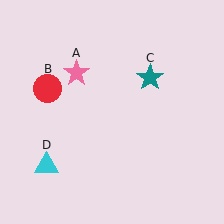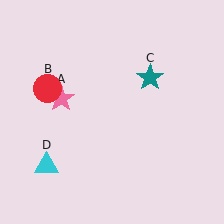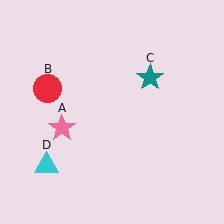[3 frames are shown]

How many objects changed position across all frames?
1 object changed position: pink star (object A).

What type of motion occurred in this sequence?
The pink star (object A) rotated counterclockwise around the center of the scene.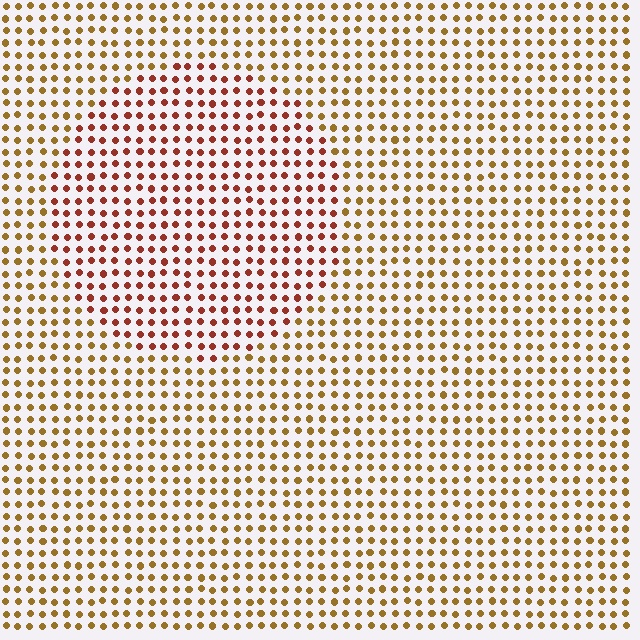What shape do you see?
I see a circle.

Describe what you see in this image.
The image is filled with small brown elements in a uniform arrangement. A circle-shaped region is visible where the elements are tinted to a slightly different hue, forming a subtle color boundary.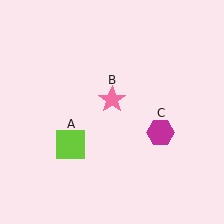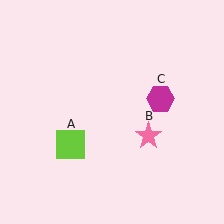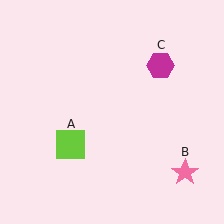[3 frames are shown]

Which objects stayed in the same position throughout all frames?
Lime square (object A) remained stationary.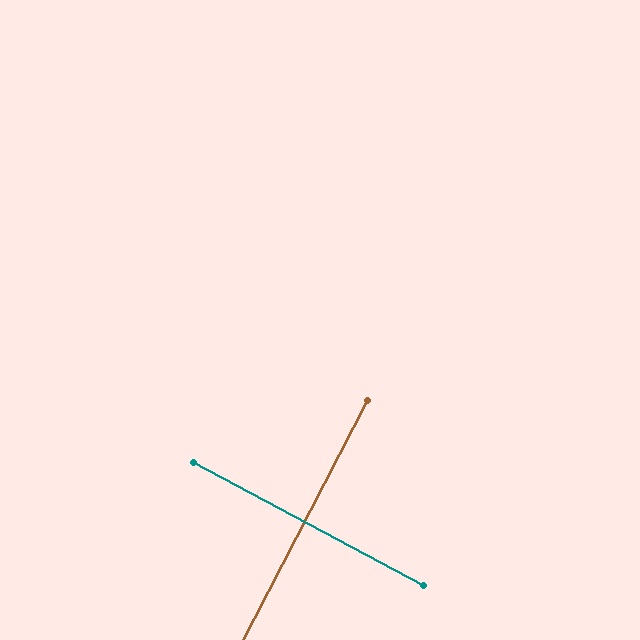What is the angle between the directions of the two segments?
Approximately 89 degrees.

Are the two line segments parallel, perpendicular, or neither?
Perpendicular — they meet at approximately 89°.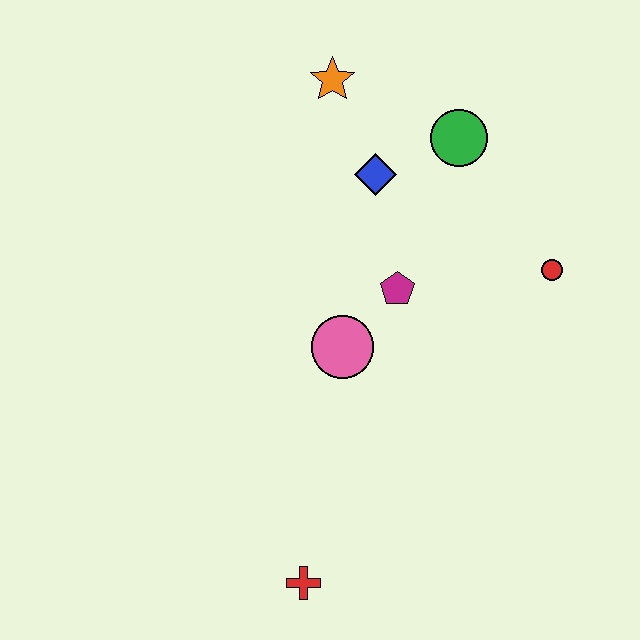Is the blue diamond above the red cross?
Yes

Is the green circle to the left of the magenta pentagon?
No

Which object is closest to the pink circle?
The magenta pentagon is closest to the pink circle.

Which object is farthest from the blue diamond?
The red cross is farthest from the blue diamond.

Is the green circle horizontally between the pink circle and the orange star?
No